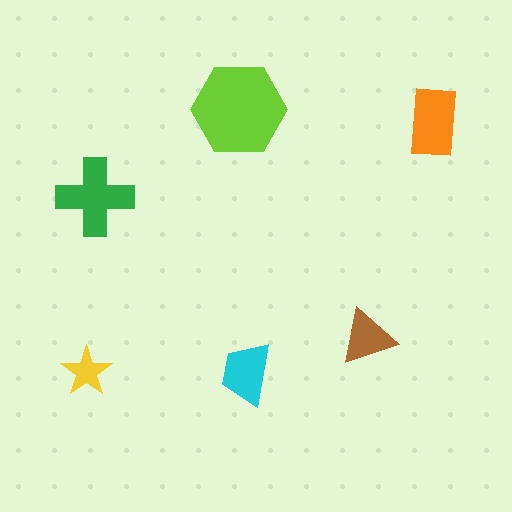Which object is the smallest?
The yellow star.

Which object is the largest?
The lime hexagon.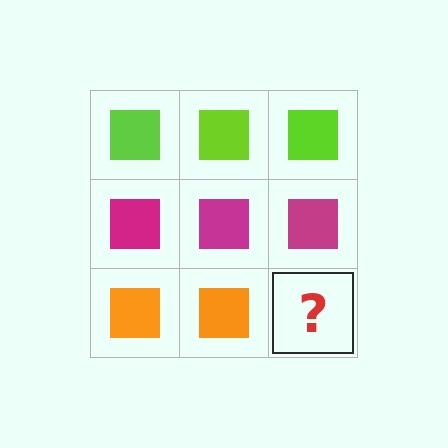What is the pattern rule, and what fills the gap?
The rule is that each row has a consistent color. The gap should be filled with an orange square.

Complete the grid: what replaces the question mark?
The question mark should be replaced with an orange square.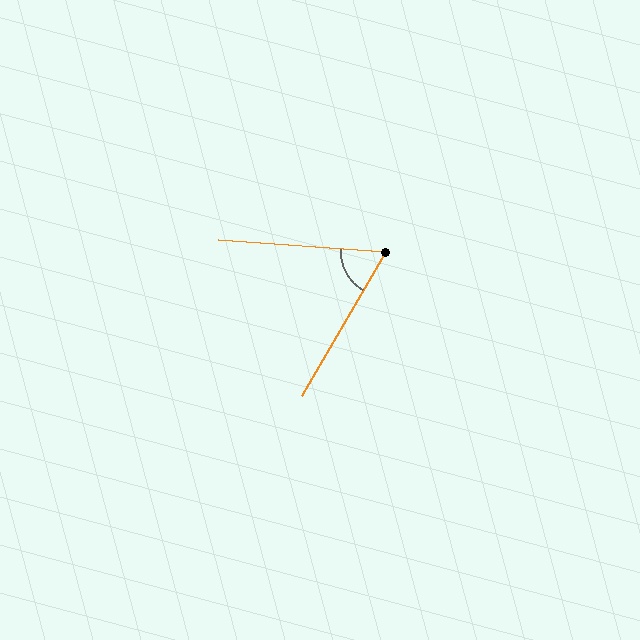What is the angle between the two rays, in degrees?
Approximately 64 degrees.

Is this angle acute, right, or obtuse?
It is acute.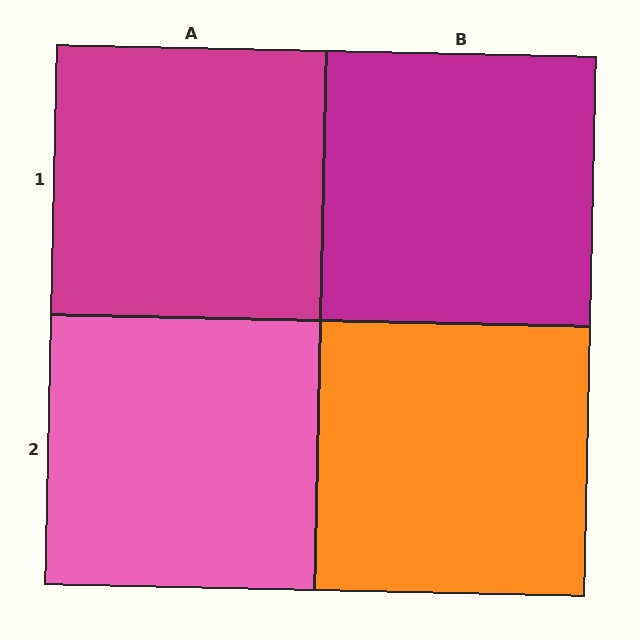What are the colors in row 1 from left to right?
Magenta, magenta.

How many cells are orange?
1 cell is orange.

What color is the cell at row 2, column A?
Pink.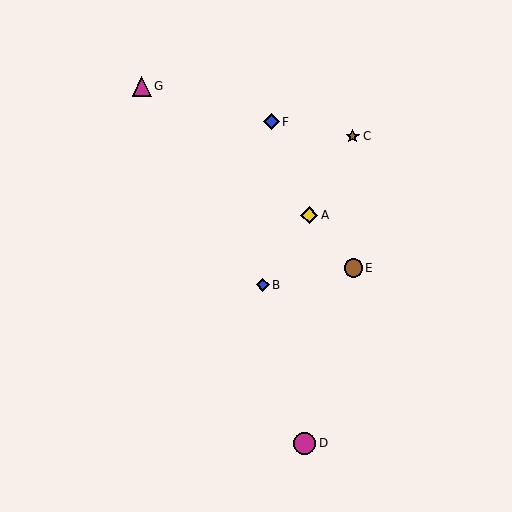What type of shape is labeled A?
Shape A is a yellow diamond.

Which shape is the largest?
The magenta circle (labeled D) is the largest.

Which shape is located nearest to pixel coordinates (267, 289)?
The blue diamond (labeled B) at (263, 285) is nearest to that location.